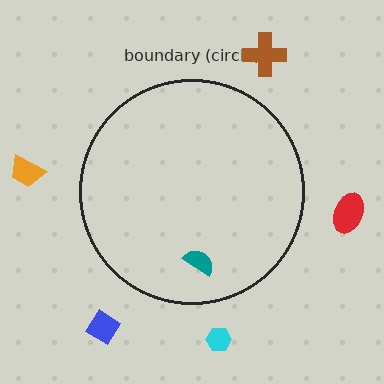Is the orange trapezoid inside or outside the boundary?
Outside.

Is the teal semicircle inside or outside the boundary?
Inside.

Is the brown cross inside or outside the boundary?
Outside.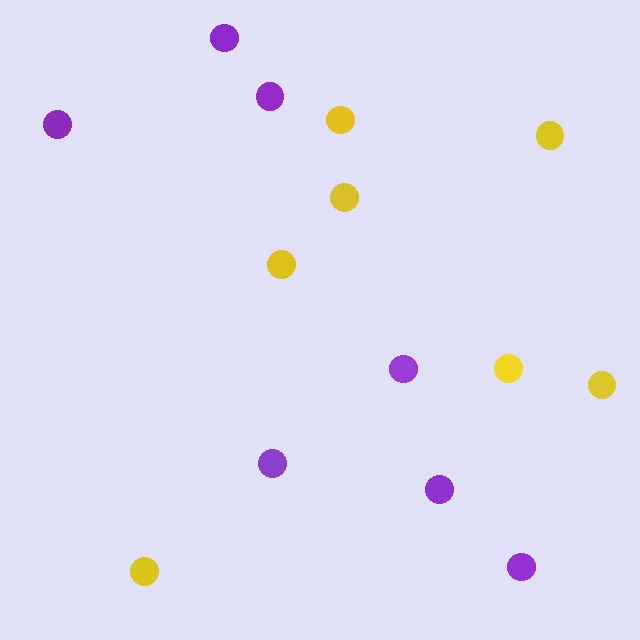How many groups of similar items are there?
There are 2 groups: one group of purple circles (7) and one group of yellow circles (7).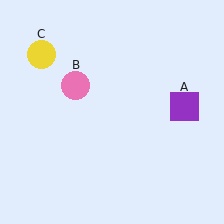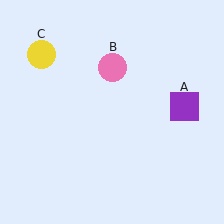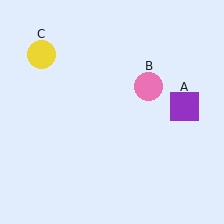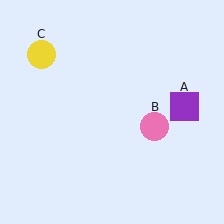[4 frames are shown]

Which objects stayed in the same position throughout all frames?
Purple square (object A) and yellow circle (object C) remained stationary.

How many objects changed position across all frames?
1 object changed position: pink circle (object B).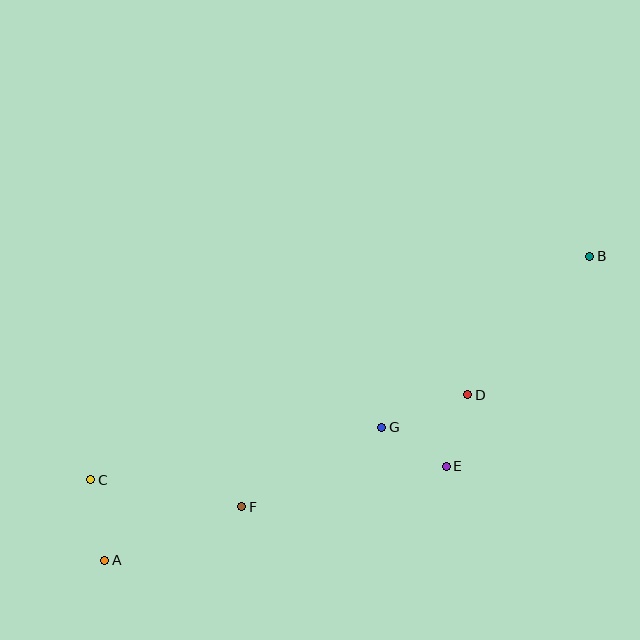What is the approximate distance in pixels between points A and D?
The distance between A and D is approximately 399 pixels.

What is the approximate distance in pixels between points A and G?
The distance between A and G is approximately 307 pixels.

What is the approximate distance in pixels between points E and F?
The distance between E and F is approximately 208 pixels.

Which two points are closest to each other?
Points D and E are closest to each other.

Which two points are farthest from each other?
Points A and B are farthest from each other.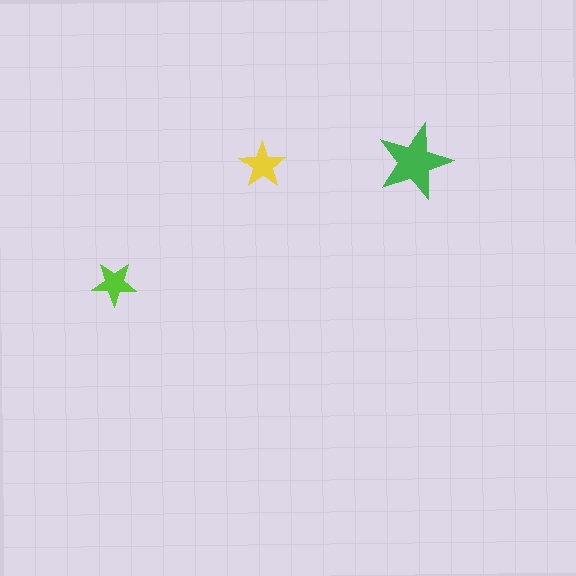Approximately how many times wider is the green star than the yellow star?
About 1.5 times wider.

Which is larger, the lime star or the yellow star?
The yellow one.